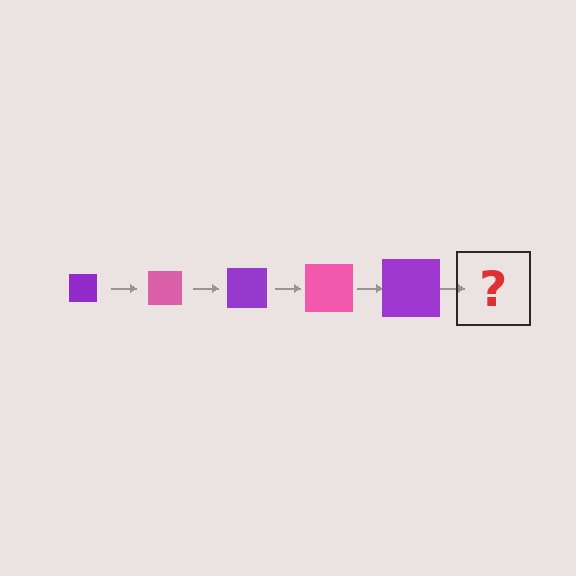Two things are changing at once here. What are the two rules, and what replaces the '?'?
The two rules are that the square grows larger each step and the color cycles through purple and pink. The '?' should be a pink square, larger than the previous one.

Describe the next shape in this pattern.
It should be a pink square, larger than the previous one.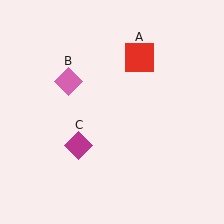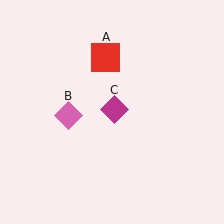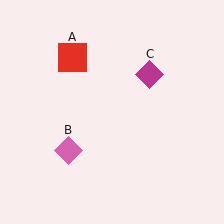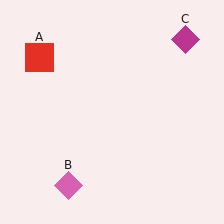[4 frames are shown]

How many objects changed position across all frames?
3 objects changed position: red square (object A), pink diamond (object B), magenta diamond (object C).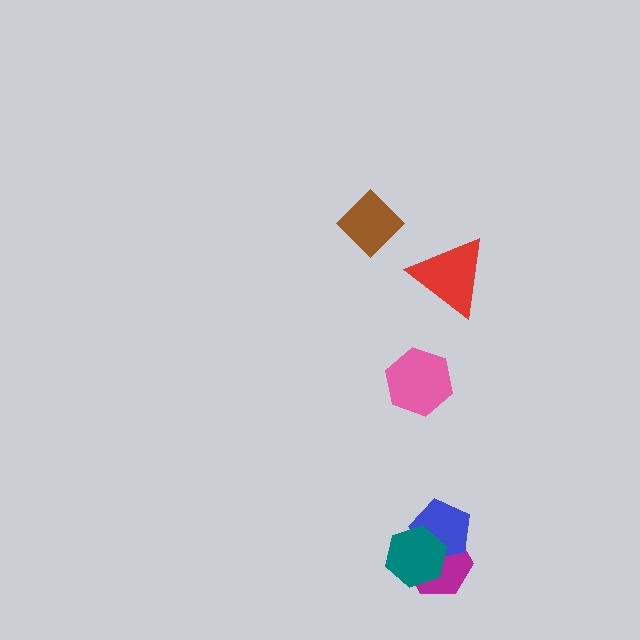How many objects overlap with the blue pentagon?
2 objects overlap with the blue pentagon.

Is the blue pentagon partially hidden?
Yes, it is partially covered by another shape.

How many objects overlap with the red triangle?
0 objects overlap with the red triangle.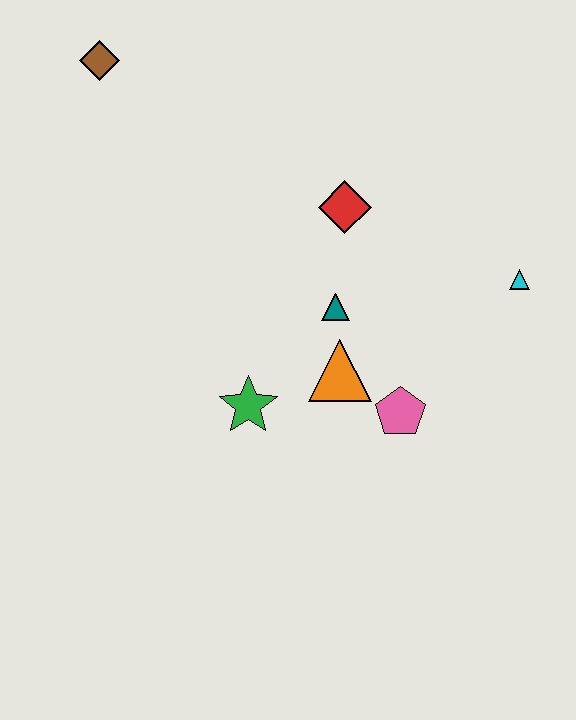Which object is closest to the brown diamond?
The red diamond is closest to the brown diamond.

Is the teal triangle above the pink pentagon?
Yes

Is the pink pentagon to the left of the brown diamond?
No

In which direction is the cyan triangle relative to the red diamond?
The cyan triangle is to the right of the red diamond.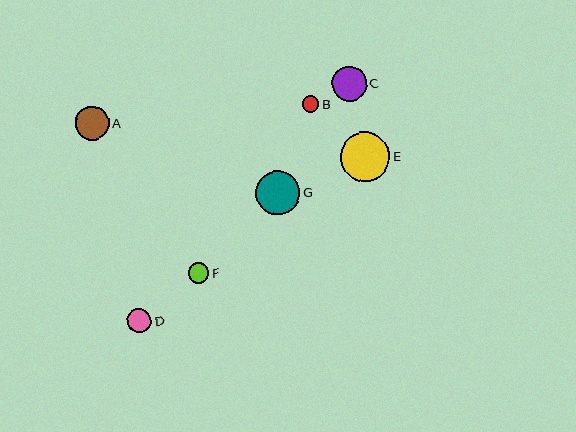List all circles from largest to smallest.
From largest to smallest: E, G, C, A, D, F, B.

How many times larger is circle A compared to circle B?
Circle A is approximately 2.1 times the size of circle B.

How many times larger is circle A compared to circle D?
Circle A is approximately 1.4 times the size of circle D.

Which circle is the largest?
Circle E is the largest with a size of approximately 50 pixels.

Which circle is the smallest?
Circle B is the smallest with a size of approximately 16 pixels.